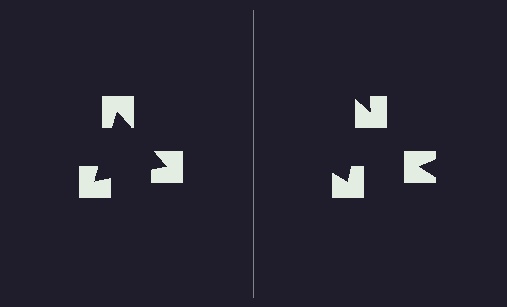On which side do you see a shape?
An illusory triangle appears on the left side. On the right side the wedge cuts are rotated, so no coherent shape forms.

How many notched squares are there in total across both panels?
6 — 3 on each side.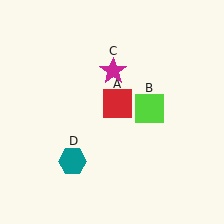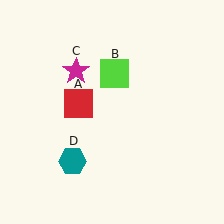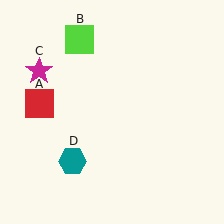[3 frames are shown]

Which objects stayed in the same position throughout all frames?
Teal hexagon (object D) remained stationary.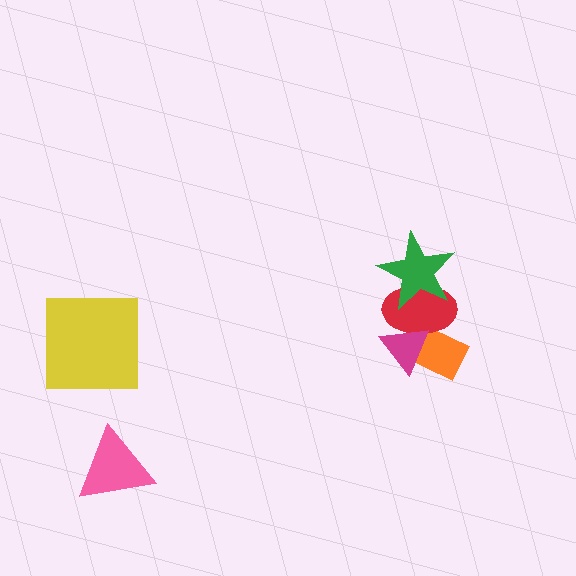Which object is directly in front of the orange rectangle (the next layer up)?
The red ellipse is directly in front of the orange rectangle.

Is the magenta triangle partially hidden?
No, no other shape covers it.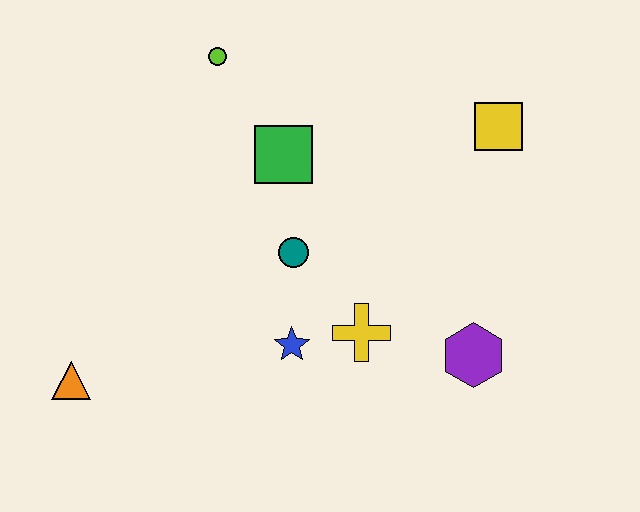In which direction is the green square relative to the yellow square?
The green square is to the left of the yellow square.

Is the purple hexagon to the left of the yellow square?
Yes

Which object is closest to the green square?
The teal circle is closest to the green square.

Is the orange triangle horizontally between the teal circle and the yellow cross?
No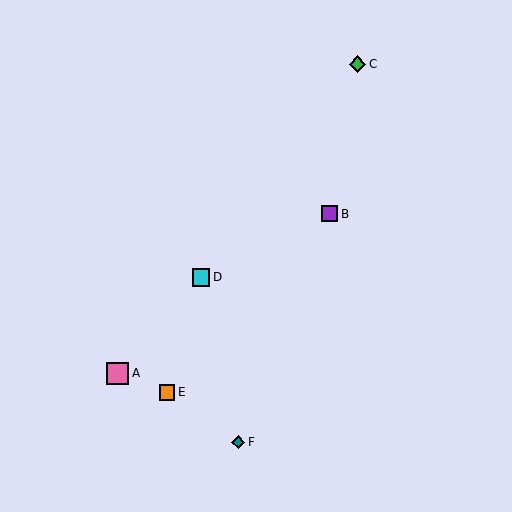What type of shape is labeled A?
Shape A is a pink square.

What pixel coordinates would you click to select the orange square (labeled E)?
Click at (167, 392) to select the orange square E.